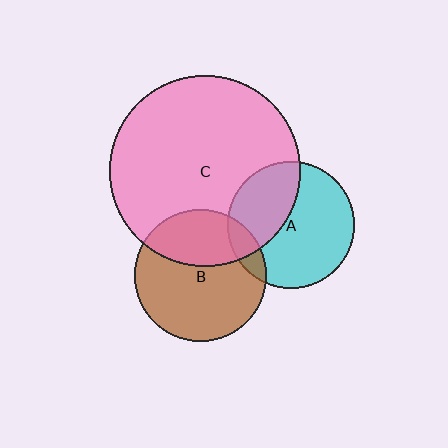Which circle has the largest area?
Circle C (pink).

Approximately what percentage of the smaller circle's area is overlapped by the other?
Approximately 10%.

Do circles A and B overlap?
Yes.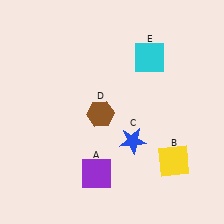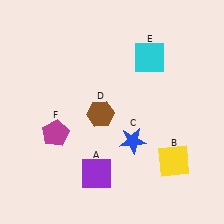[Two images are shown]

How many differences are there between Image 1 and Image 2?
There is 1 difference between the two images.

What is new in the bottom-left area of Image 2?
A magenta pentagon (F) was added in the bottom-left area of Image 2.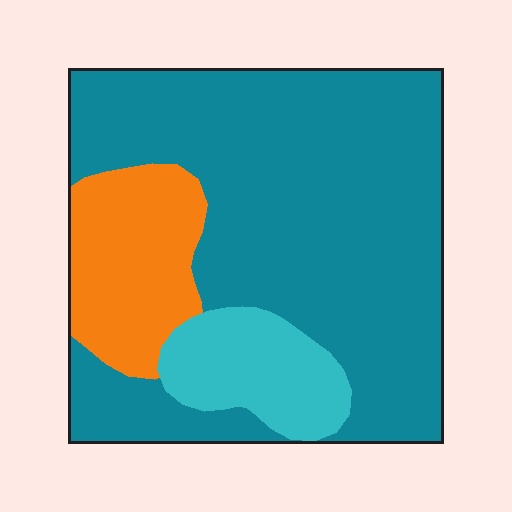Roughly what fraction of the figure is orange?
Orange takes up less than a quarter of the figure.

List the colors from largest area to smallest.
From largest to smallest: teal, orange, cyan.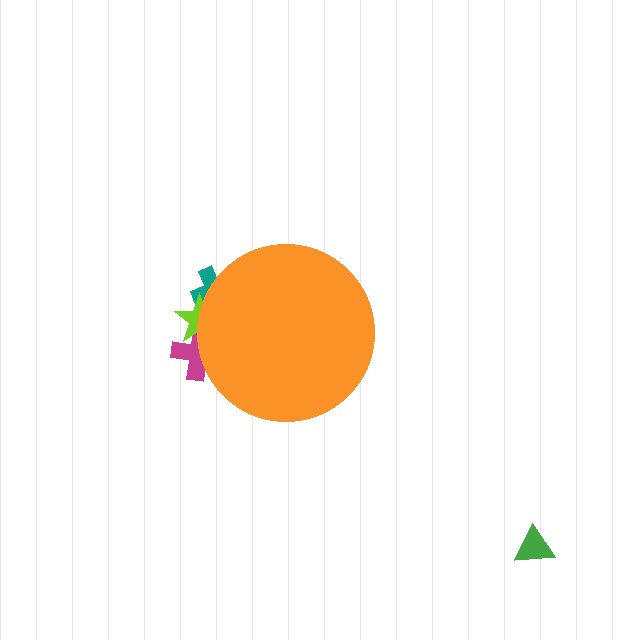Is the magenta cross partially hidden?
Yes, the magenta cross is partially hidden behind the orange circle.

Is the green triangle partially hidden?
No, the green triangle is fully visible.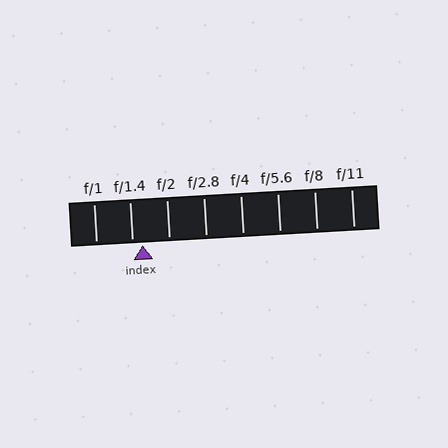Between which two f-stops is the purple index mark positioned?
The index mark is between f/1.4 and f/2.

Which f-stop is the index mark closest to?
The index mark is closest to f/1.4.